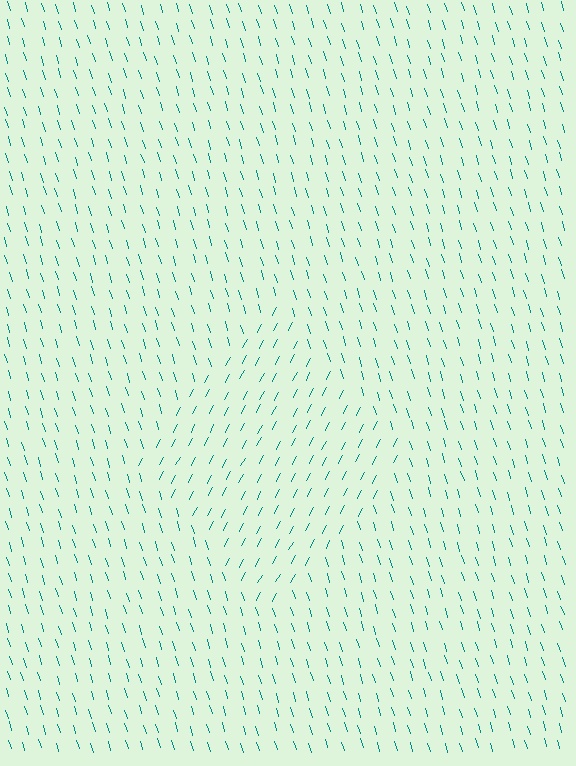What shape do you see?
I see a diamond.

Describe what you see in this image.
The image is filled with small teal line segments. A diamond region in the image has lines oriented differently from the surrounding lines, creating a visible texture boundary.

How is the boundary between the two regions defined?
The boundary is defined purely by a change in line orientation (approximately 45 degrees difference). All lines are the same color and thickness.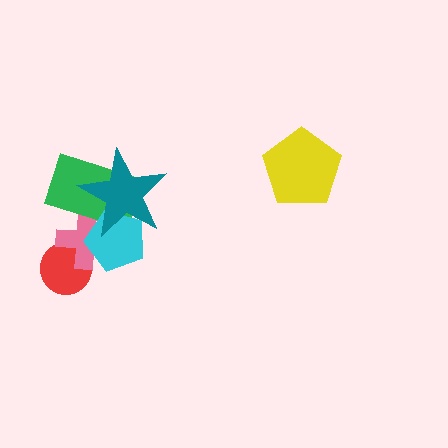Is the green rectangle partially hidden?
Yes, it is partially covered by another shape.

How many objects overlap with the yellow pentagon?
0 objects overlap with the yellow pentagon.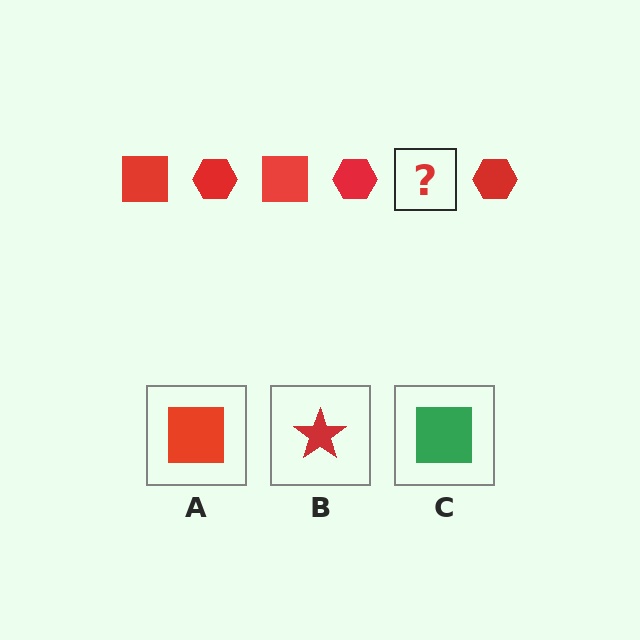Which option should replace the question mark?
Option A.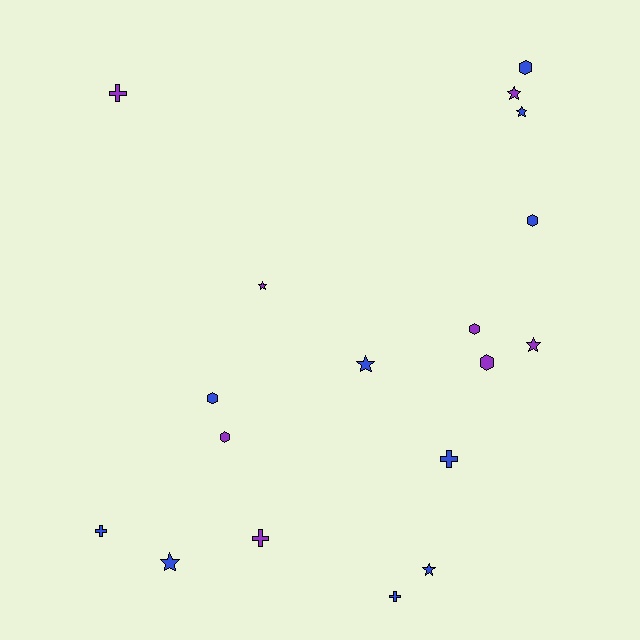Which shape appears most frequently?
Star, with 7 objects.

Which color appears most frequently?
Blue, with 10 objects.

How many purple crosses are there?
There are 2 purple crosses.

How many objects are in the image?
There are 18 objects.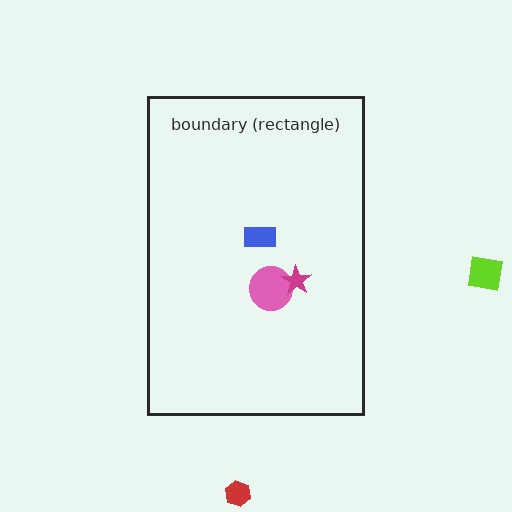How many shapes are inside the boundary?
3 inside, 2 outside.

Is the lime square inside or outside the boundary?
Outside.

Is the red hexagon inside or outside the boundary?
Outside.